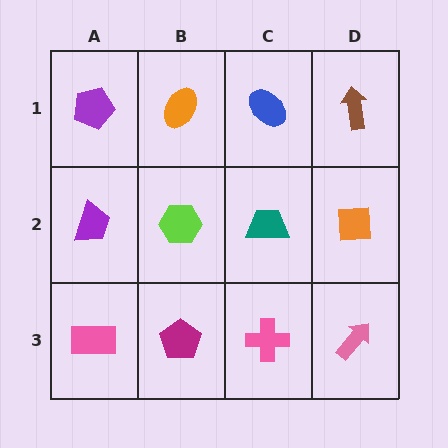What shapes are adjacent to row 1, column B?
A lime hexagon (row 2, column B), a purple pentagon (row 1, column A), a blue ellipse (row 1, column C).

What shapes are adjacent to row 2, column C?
A blue ellipse (row 1, column C), a pink cross (row 3, column C), a lime hexagon (row 2, column B), an orange square (row 2, column D).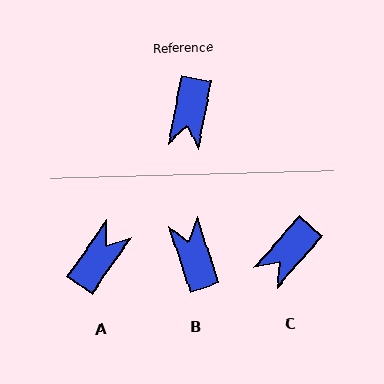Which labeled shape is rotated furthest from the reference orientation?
A, about 156 degrees away.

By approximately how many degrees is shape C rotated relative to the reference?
Approximately 30 degrees clockwise.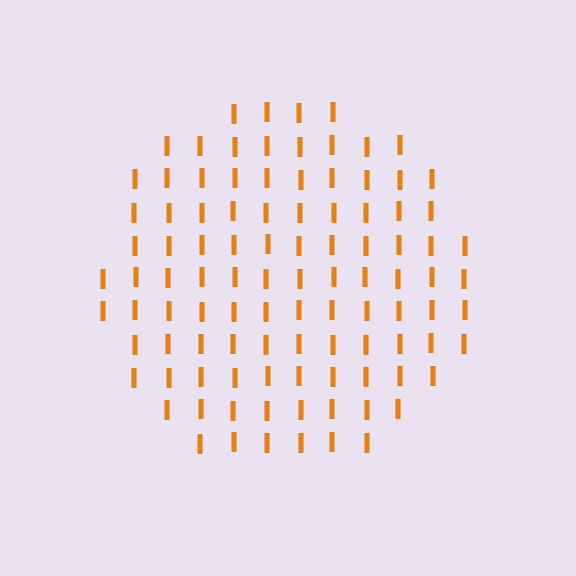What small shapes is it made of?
It is made of small letter I's.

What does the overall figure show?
The overall figure shows a circle.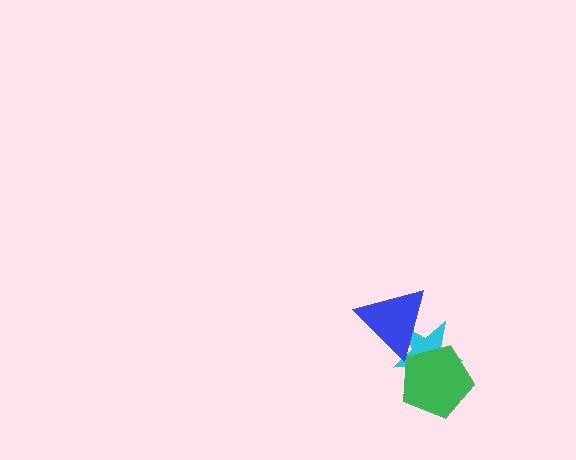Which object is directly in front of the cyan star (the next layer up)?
The green pentagon is directly in front of the cyan star.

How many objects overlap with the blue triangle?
1 object overlaps with the blue triangle.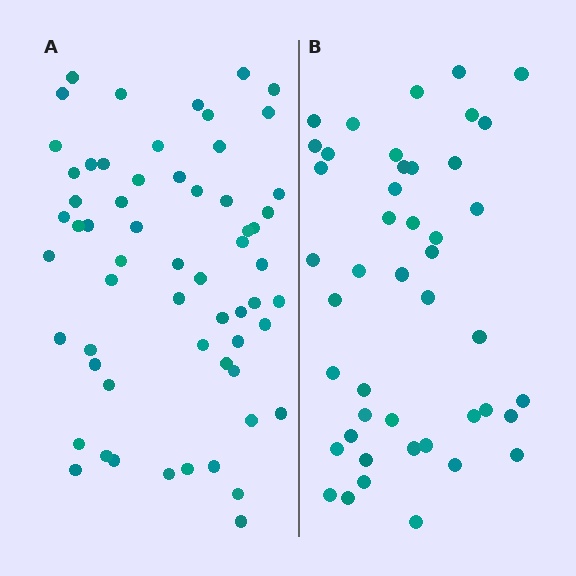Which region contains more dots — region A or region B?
Region A (the left region) has more dots.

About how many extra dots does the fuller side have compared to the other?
Region A has approximately 15 more dots than region B.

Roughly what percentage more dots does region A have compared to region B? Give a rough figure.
About 35% more.